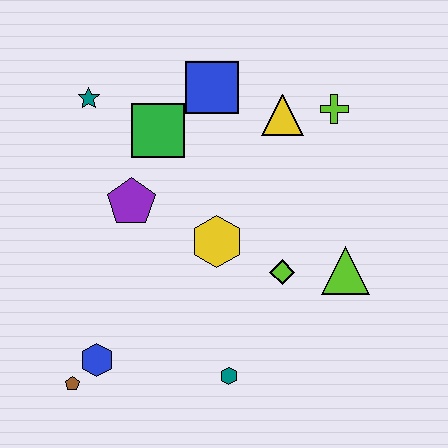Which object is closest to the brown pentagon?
The blue hexagon is closest to the brown pentagon.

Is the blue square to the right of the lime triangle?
No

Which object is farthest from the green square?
The brown pentagon is farthest from the green square.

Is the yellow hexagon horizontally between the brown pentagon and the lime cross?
Yes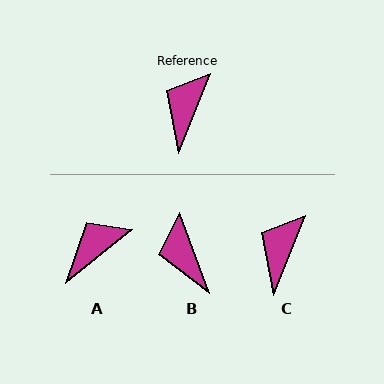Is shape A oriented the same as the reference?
No, it is off by about 29 degrees.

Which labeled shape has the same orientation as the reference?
C.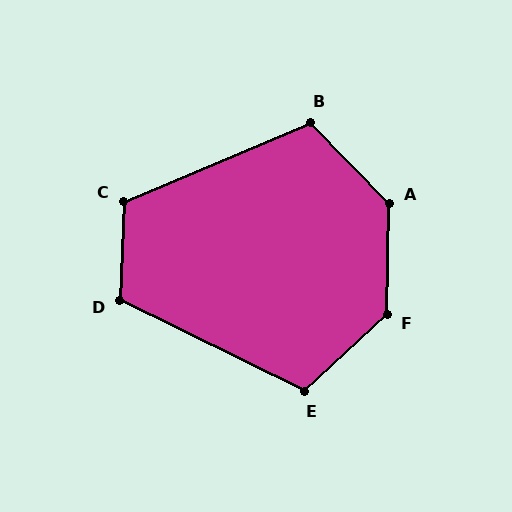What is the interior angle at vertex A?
Approximately 134 degrees (obtuse).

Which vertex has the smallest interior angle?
E, at approximately 111 degrees.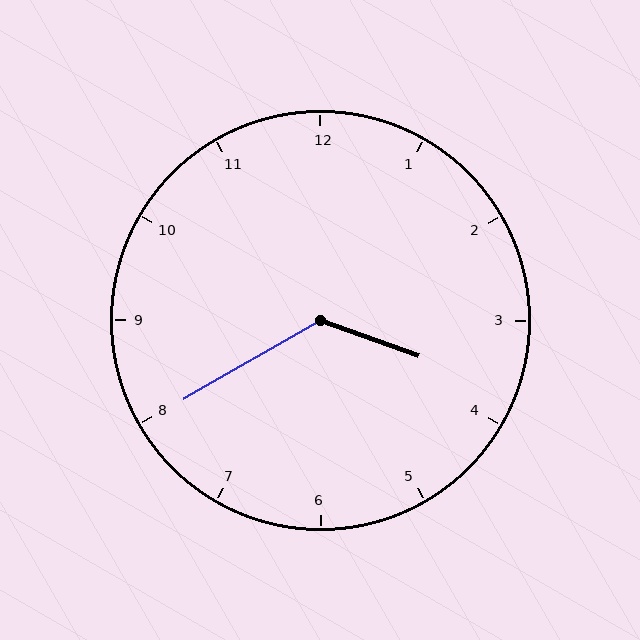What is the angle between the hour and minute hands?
Approximately 130 degrees.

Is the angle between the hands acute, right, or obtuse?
It is obtuse.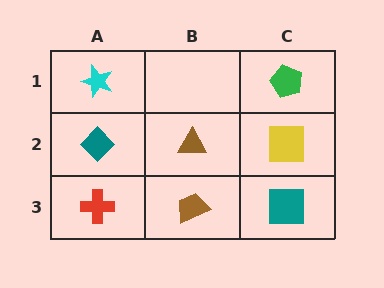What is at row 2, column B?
A brown triangle.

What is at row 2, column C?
A yellow square.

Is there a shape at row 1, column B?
No, that cell is empty.